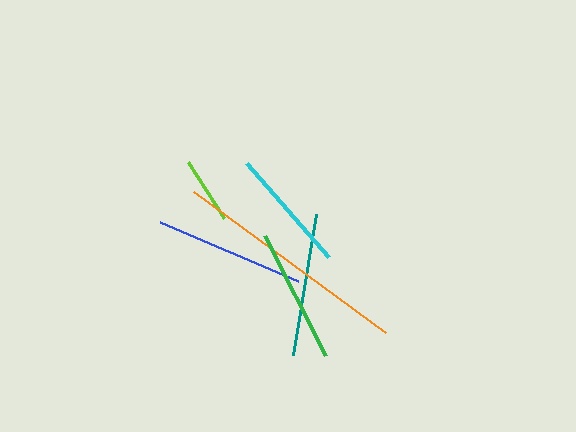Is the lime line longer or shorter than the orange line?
The orange line is longer than the lime line.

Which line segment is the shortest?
The lime line is the shortest at approximately 67 pixels.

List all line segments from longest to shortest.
From longest to shortest: orange, blue, teal, green, cyan, lime.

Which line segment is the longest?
The orange line is the longest at approximately 238 pixels.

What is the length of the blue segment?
The blue segment is approximately 150 pixels long.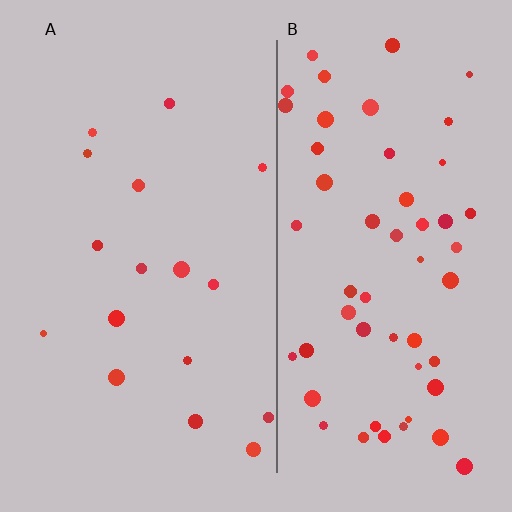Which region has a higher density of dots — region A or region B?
B (the right).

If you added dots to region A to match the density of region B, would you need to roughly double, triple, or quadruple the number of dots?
Approximately triple.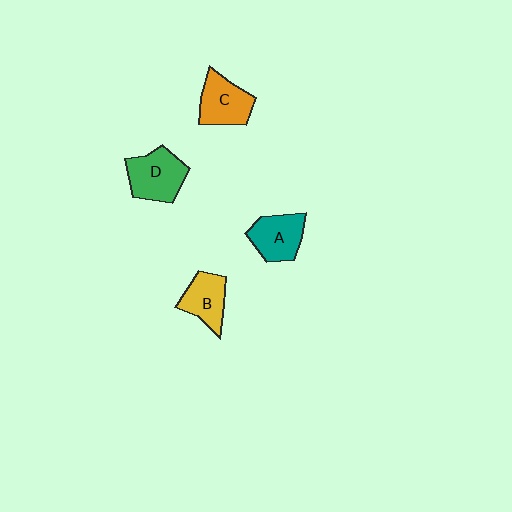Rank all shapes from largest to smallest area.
From largest to smallest: D (green), C (orange), A (teal), B (yellow).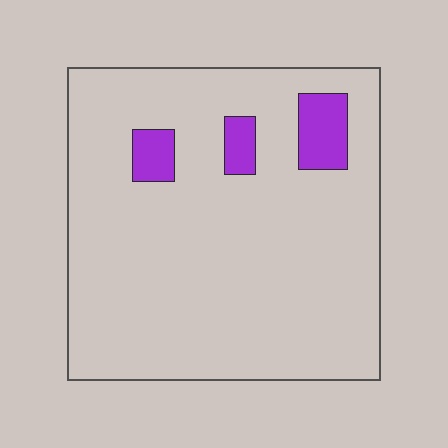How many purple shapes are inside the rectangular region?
3.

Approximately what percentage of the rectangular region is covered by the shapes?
Approximately 10%.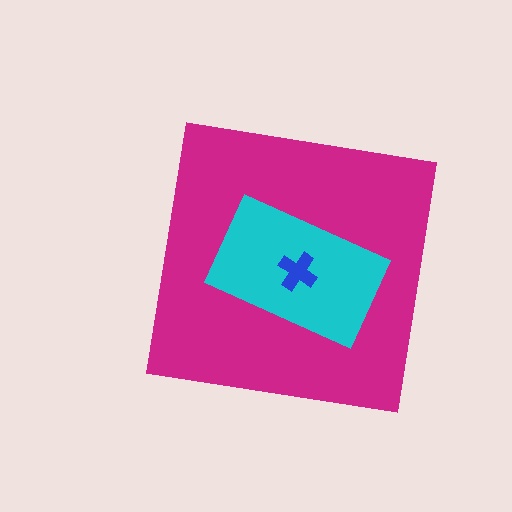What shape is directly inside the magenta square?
The cyan rectangle.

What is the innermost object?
The blue cross.